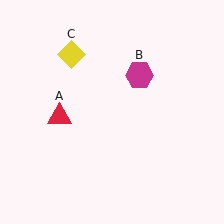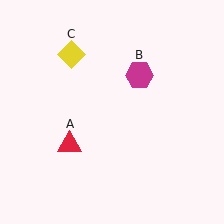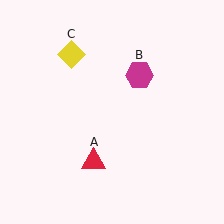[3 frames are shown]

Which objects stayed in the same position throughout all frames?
Magenta hexagon (object B) and yellow diamond (object C) remained stationary.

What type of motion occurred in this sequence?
The red triangle (object A) rotated counterclockwise around the center of the scene.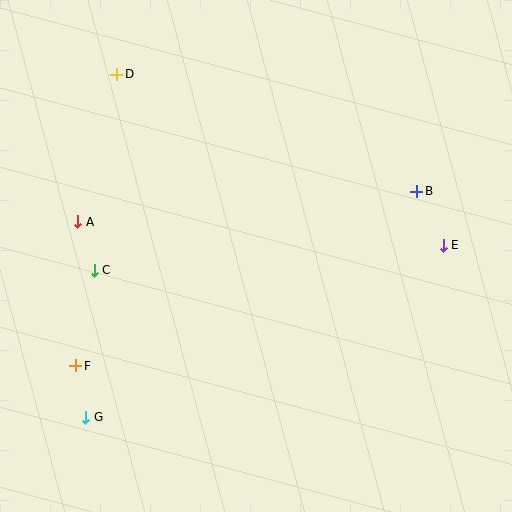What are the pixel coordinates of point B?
Point B is at (417, 191).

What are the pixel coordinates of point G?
Point G is at (85, 417).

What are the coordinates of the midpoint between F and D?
The midpoint between F and D is at (96, 220).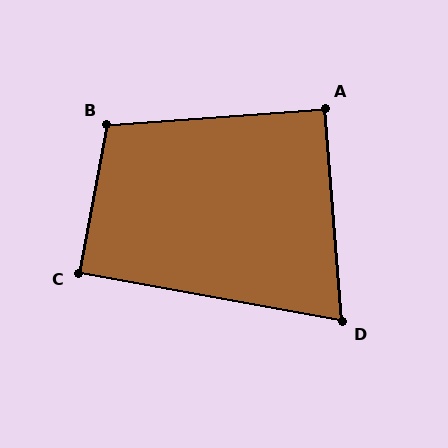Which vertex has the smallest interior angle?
D, at approximately 75 degrees.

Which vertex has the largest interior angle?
B, at approximately 105 degrees.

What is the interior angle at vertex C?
Approximately 90 degrees (approximately right).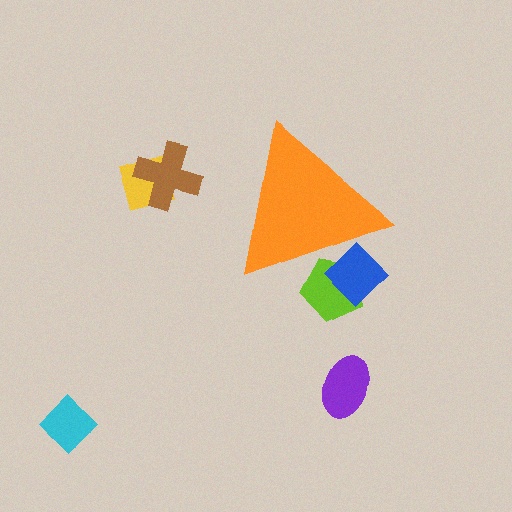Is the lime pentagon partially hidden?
Yes, the lime pentagon is partially hidden behind the orange triangle.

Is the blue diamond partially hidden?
Yes, the blue diamond is partially hidden behind the orange triangle.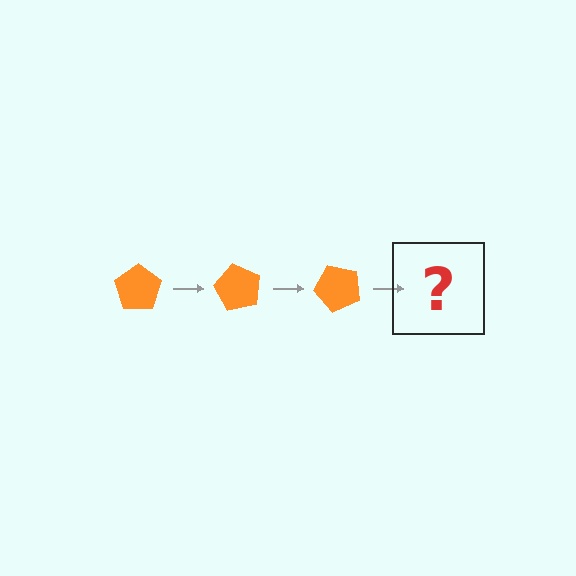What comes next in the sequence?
The next element should be an orange pentagon rotated 180 degrees.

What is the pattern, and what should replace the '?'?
The pattern is that the pentagon rotates 60 degrees each step. The '?' should be an orange pentagon rotated 180 degrees.